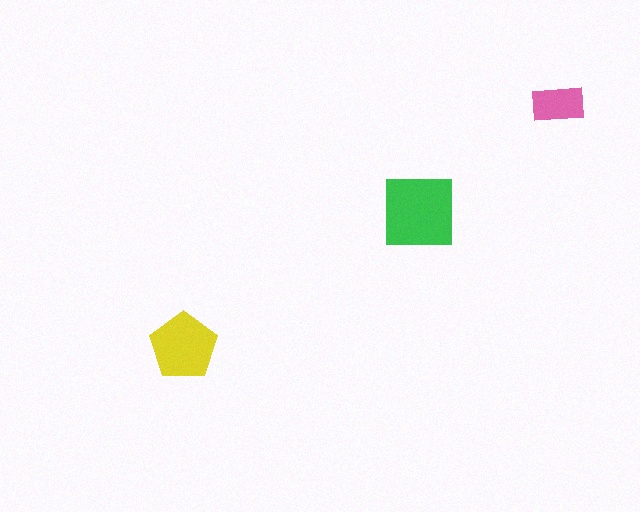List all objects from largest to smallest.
The green square, the yellow pentagon, the pink rectangle.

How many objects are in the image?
There are 3 objects in the image.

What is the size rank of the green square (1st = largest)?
1st.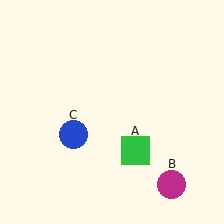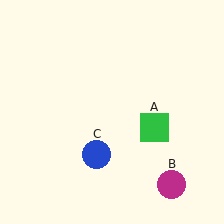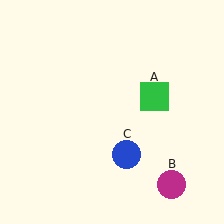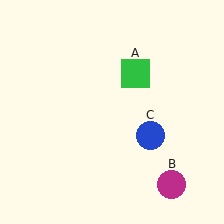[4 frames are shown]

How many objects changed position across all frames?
2 objects changed position: green square (object A), blue circle (object C).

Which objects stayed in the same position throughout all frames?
Magenta circle (object B) remained stationary.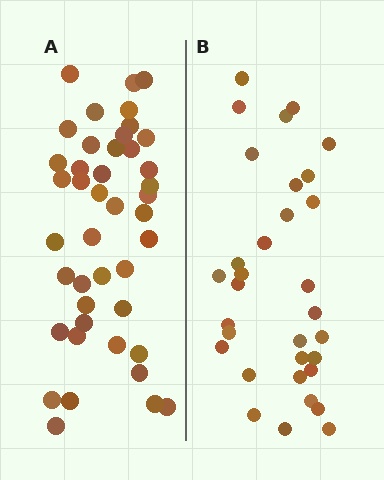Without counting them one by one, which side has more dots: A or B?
Region A (the left region) has more dots.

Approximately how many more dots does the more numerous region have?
Region A has roughly 12 or so more dots than region B.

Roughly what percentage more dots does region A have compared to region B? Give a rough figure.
About 35% more.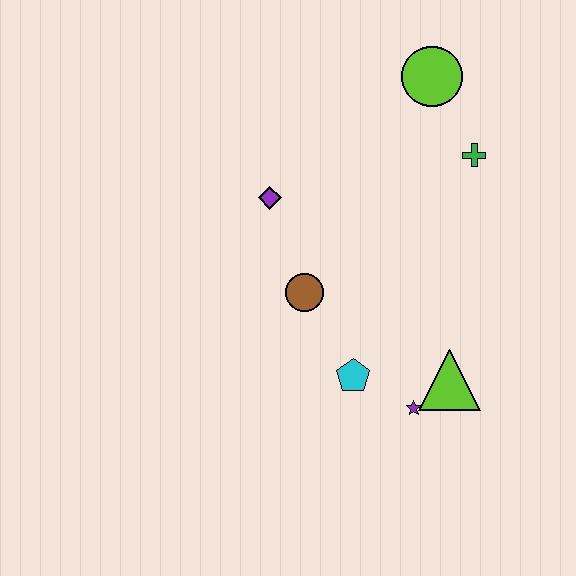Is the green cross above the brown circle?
Yes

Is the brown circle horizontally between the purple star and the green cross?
No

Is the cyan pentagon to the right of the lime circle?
No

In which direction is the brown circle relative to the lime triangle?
The brown circle is to the left of the lime triangle.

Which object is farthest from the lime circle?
The purple star is farthest from the lime circle.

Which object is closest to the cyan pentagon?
The purple star is closest to the cyan pentagon.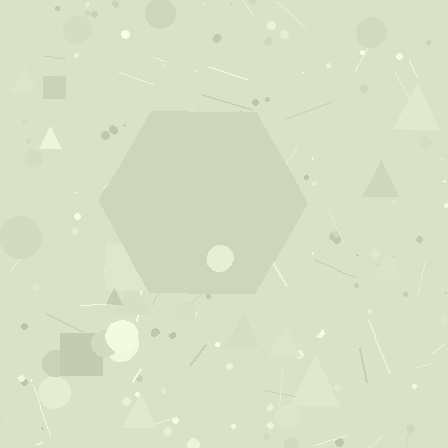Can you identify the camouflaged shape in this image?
The camouflaged shape is a hexagon.